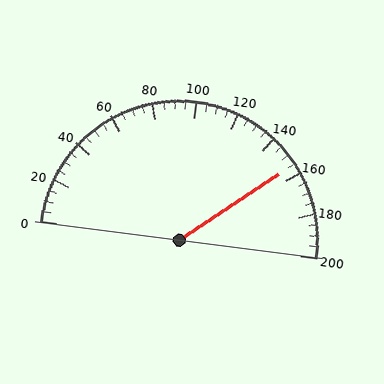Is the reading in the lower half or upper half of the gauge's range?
The reading is in the upper half of the range (0 to 200).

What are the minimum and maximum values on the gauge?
The gauge ranges from 0 to 200.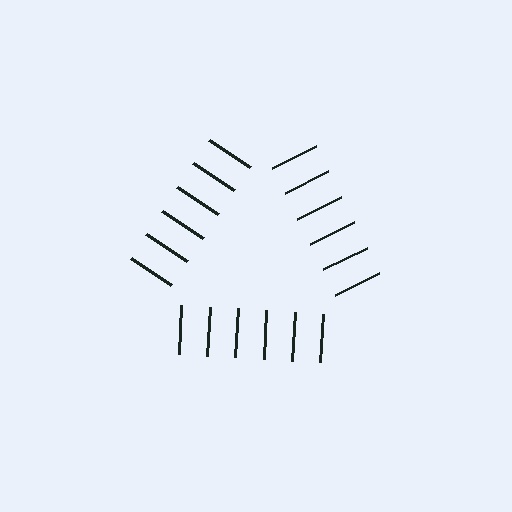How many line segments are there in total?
18 — 6 along each of the 3 edges.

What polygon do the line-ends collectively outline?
An illusory triangle — the line segments terminate on its edges but no continuous stroke is drawn.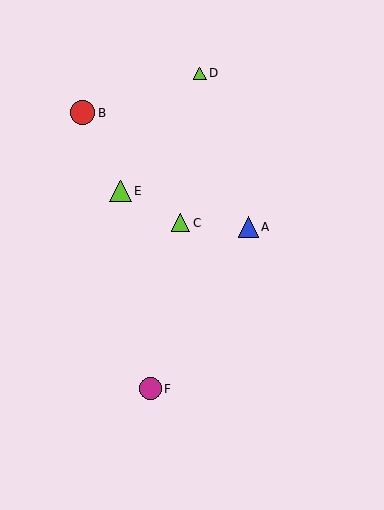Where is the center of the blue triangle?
The center of the blue triangle is at (248, 227).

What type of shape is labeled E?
Shape E is a lime triangle.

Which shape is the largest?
The red circle (labeled B) is the largest.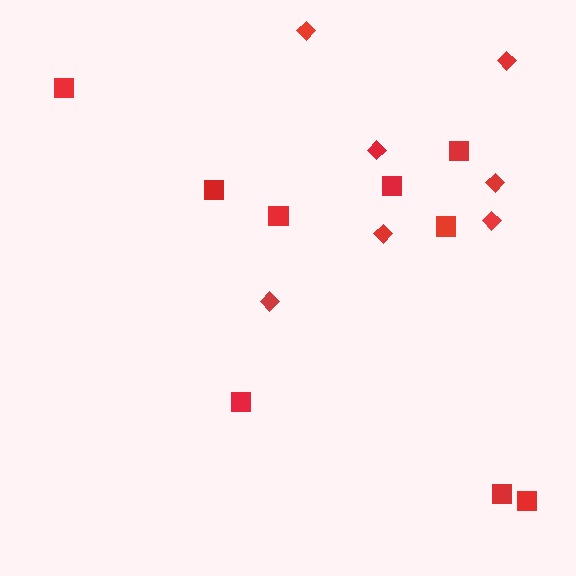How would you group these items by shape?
There are 2 groups: one group of squares (9) and one group of diamonds (7).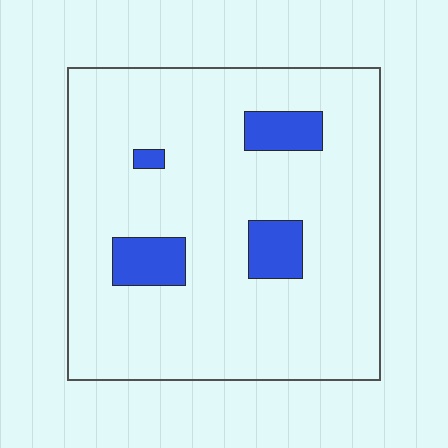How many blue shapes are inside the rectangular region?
4.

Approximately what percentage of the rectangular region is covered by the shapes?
Approximately 10%.